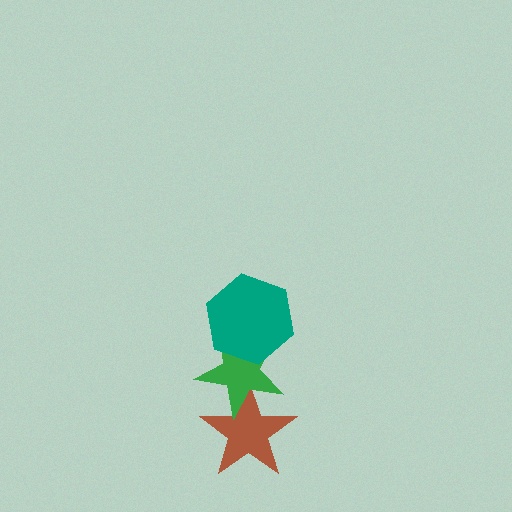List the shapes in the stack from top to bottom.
From top to bottom: the teal hexagon, the green star, the brown star.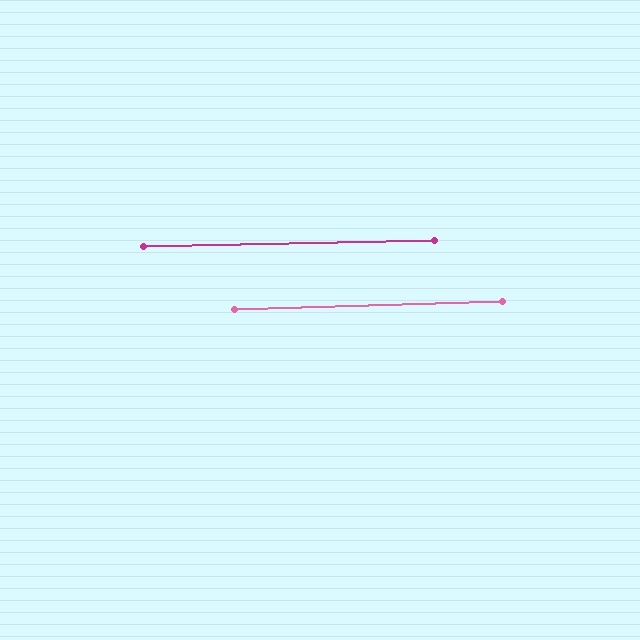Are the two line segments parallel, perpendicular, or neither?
Parallel — their directions differ by only 0.6°.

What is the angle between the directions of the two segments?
Approximately 1 degree.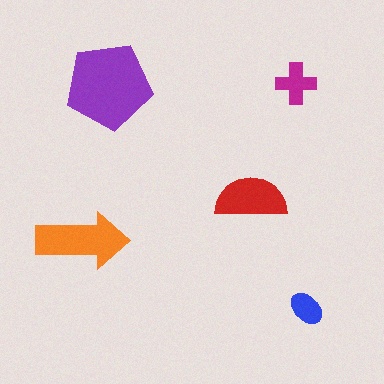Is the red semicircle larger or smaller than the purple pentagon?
Smaller.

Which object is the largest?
The purple pentagon.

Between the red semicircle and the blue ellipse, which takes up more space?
The red semicircle.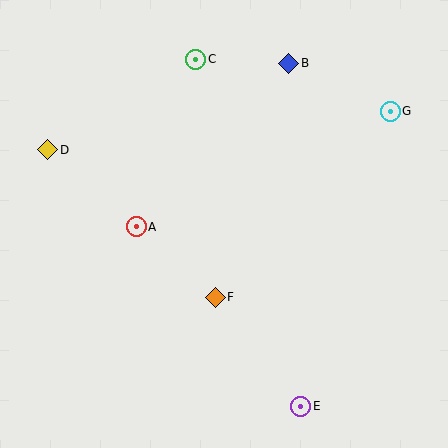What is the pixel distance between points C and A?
The distance between C and A is 178 pixels.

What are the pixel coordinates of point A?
Point A is at (136, 227).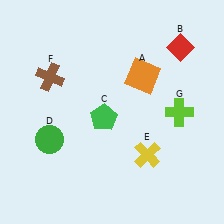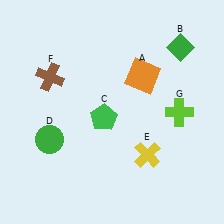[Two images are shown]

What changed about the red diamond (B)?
In Image 1, B is red. In Image 2, it changed to green.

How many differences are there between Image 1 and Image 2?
There is 1 difference between the two images.